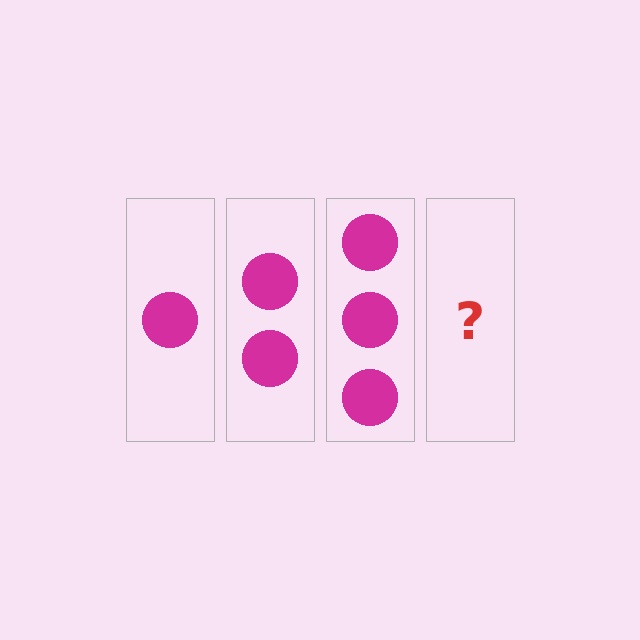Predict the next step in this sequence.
The next step is 4 circles.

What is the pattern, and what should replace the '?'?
The pattern is that each step adds one more circle. The '?' should be 4 circles.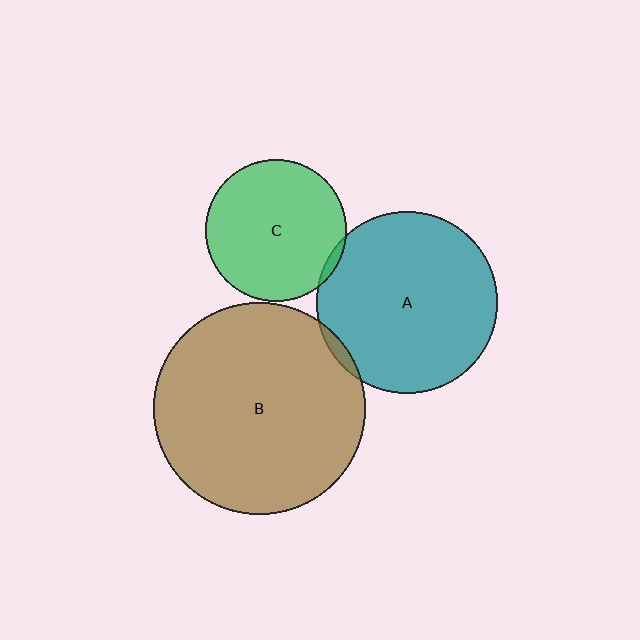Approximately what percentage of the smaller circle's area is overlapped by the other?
Approximately 5%.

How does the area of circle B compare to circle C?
Approximately 2.2 times.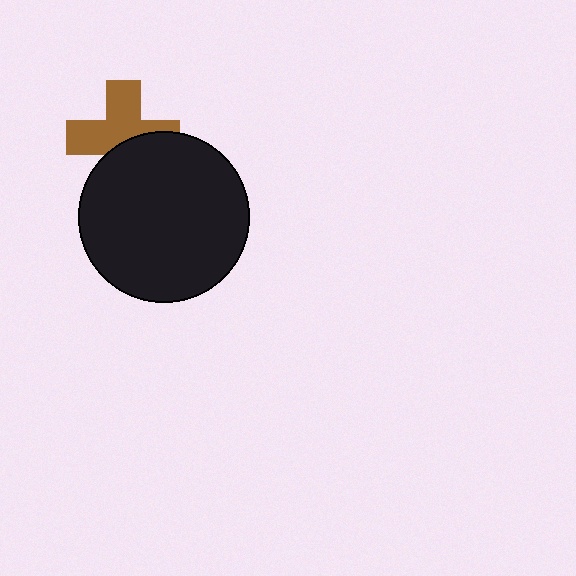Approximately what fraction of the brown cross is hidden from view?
Roughly 40% of the brown cross is hidden behind the black circle.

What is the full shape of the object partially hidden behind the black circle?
The partially hidden object is a brown cross.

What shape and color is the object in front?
The object in front is a black circle.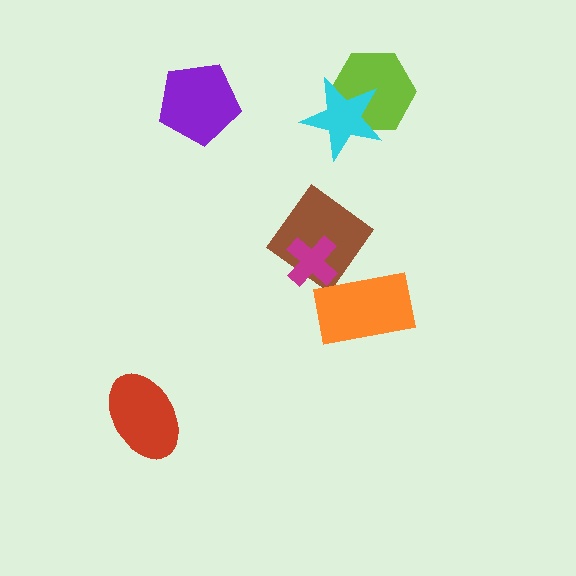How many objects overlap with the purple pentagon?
0 objects overlap with the purple pentagon.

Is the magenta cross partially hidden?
No, no other shape covers it.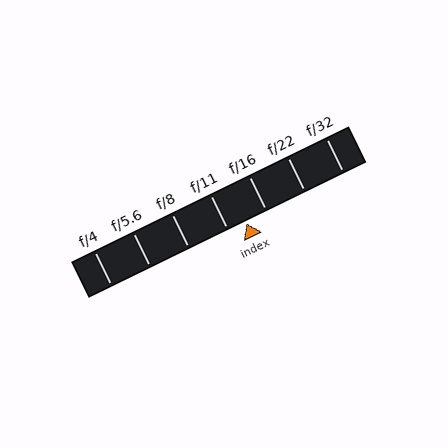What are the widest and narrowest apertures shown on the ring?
The widest aperture shown is f/4 and the narrowest is f/32.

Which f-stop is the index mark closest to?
The index mark is closest to f/11.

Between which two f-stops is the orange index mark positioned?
The index mark is between f/11 and f/16.